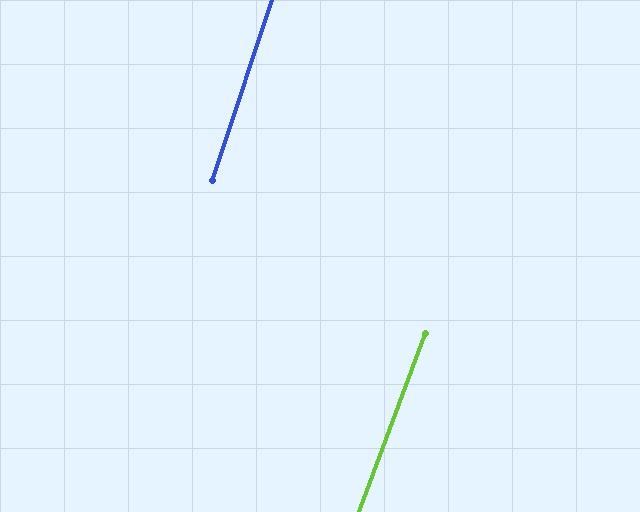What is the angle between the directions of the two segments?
Approximately 2 degrees.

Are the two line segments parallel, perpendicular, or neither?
Parallel — their directions differ by only 1.9°.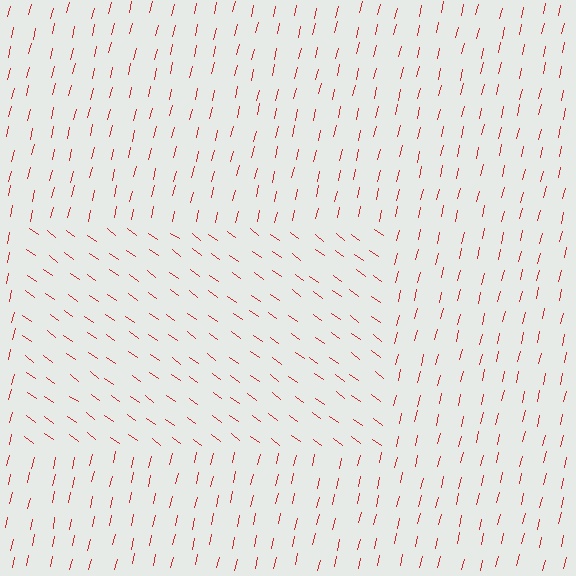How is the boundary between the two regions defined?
The boundary is defined purely by a change in line orientation (approximately 67 degrees difference). All lines are the same color and thickness.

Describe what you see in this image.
The image is filled with small red line segments. A rectangle region in the image has lines oriented differently from the surrounding lines, creating a visible texture boundary.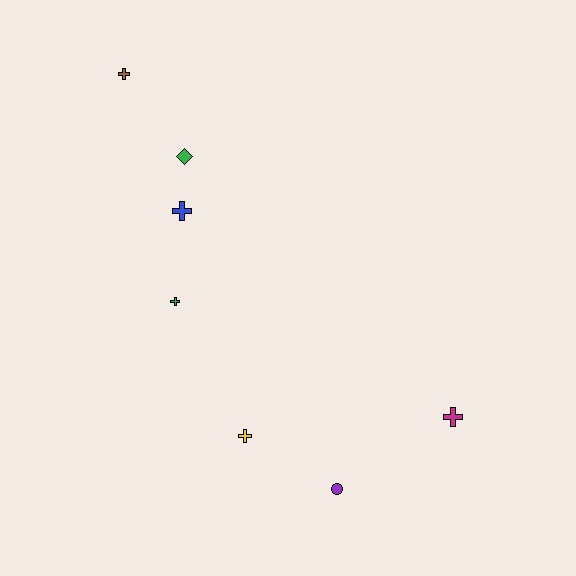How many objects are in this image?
There are 7 objects.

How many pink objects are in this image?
There are no pink objects.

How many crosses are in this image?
There are 5 crosses.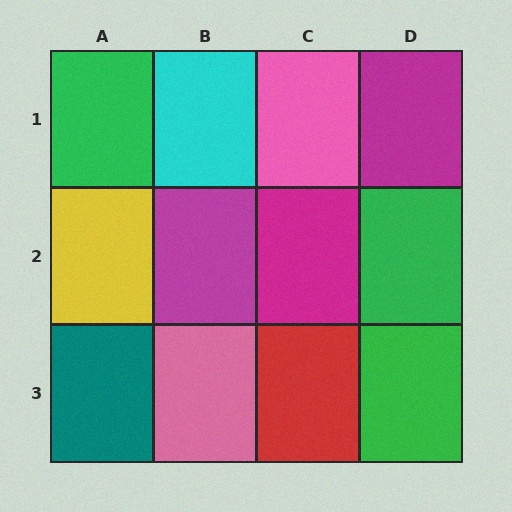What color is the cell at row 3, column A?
Teal.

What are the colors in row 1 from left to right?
Green, cyan, pink, magenta.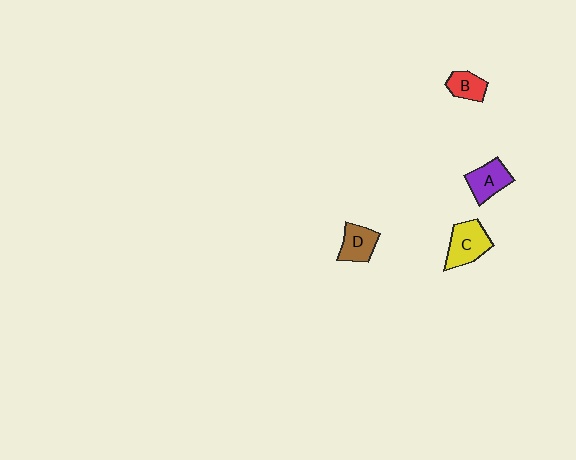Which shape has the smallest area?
Shape B (red).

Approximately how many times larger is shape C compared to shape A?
Approximately 1.2 times.